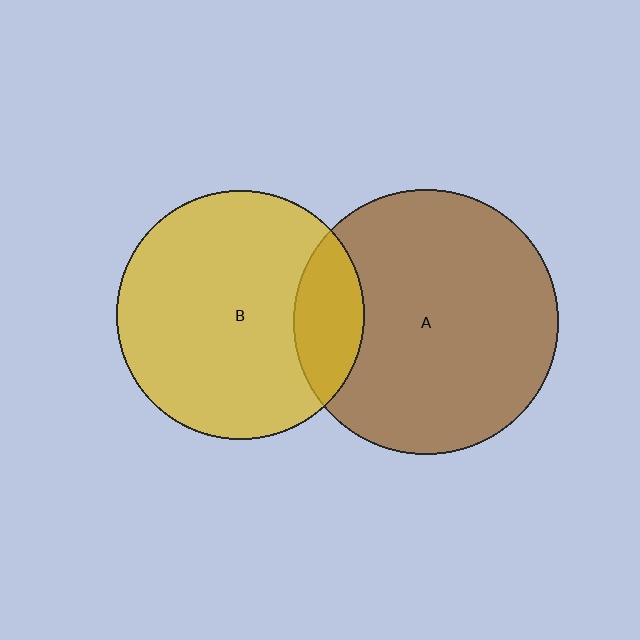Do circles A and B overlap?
Yes.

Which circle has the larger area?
Circle A (brown).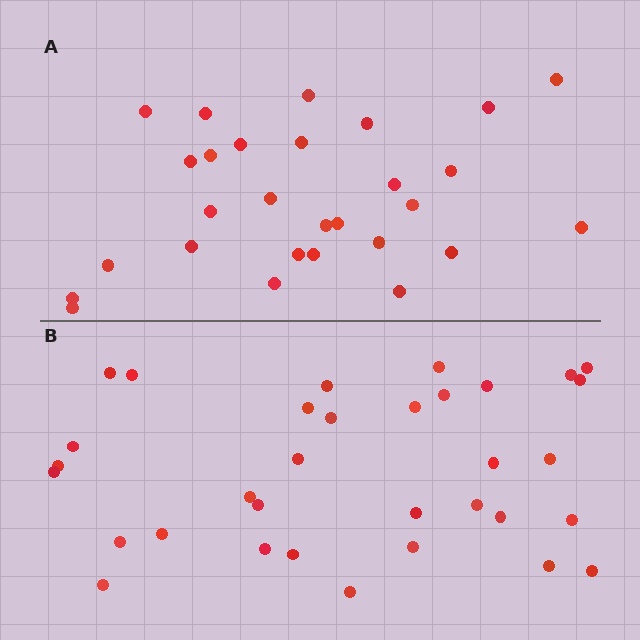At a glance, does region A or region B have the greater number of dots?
Region B (the bottom region) has more dots.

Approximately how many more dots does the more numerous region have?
Region B has about 5 more dots than region A.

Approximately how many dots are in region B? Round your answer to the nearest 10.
About 30 dots. (The exact count is 33, which rounds to 30.)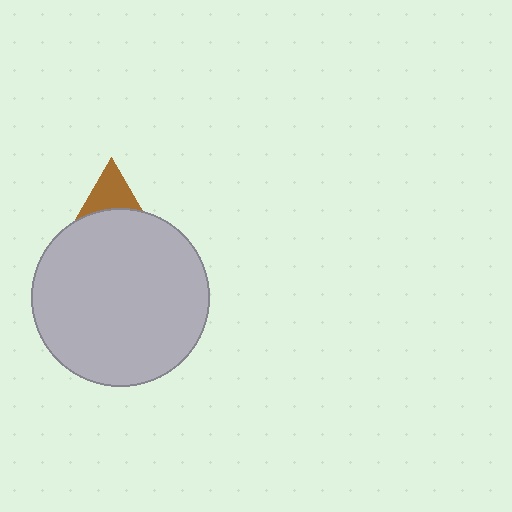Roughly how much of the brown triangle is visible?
About half of it is visible (roughly 50%).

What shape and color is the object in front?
The object in front is a light gray circle.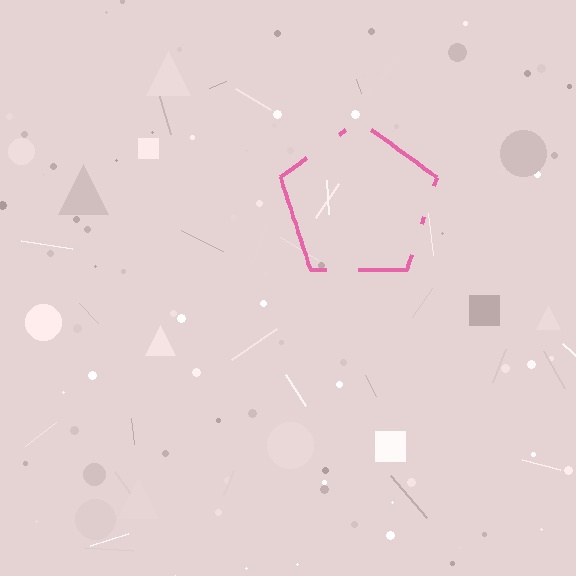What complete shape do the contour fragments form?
The contour fragments form a pentagon.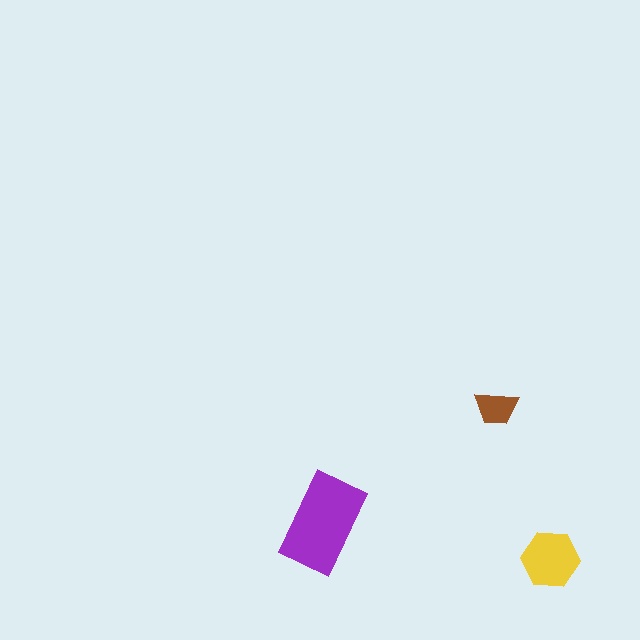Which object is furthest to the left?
The purple rectangle is leftmost.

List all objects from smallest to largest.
The brown trapezoid, the yellow hexagon, the purple rectangle.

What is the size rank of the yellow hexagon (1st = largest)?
2nd.